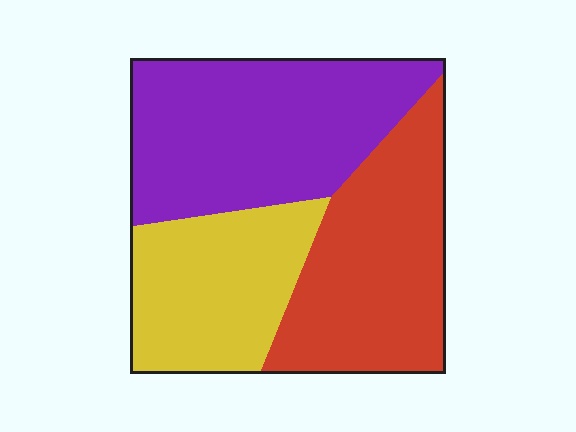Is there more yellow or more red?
Red.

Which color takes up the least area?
Yellow, at roughly 25%.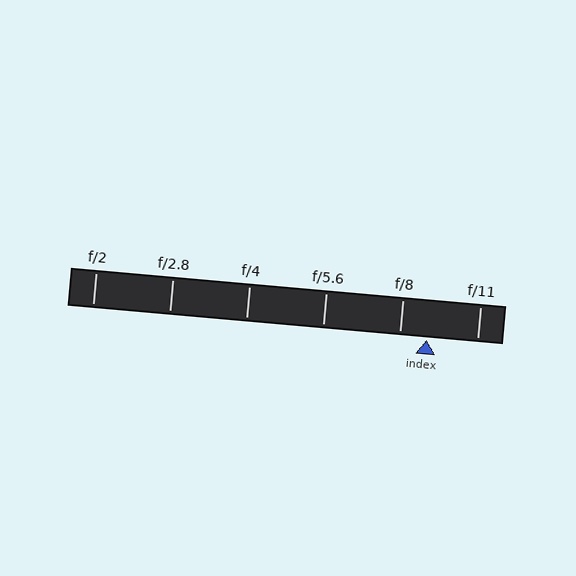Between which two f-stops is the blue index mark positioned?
The index mark is between f/8 and f/11.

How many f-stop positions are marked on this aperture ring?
There are 6 f-stop positions marked.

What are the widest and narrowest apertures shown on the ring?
The widest aperture shown is f/2 and the narrowest is f/11.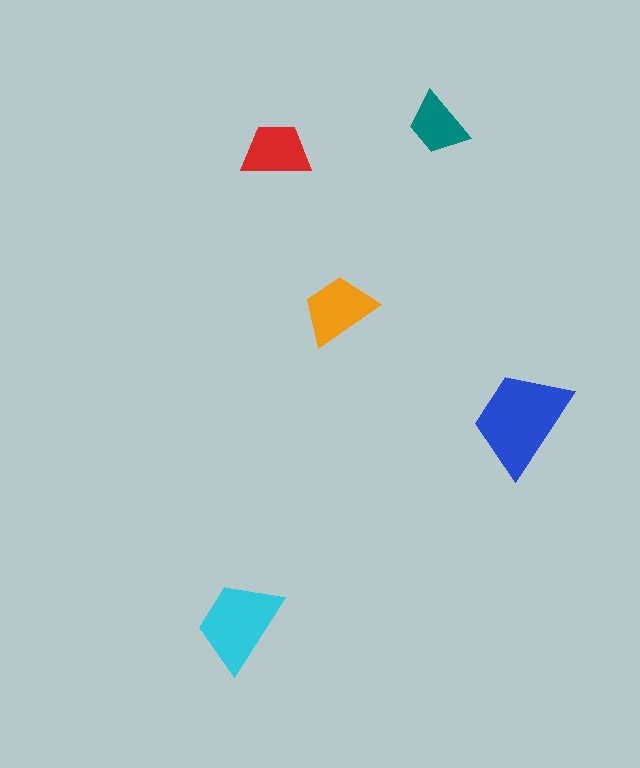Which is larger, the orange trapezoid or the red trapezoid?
The orange one.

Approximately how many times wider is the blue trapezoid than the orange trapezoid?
About 1.5 times wider.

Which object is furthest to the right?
The blue trapezoid is rightmost.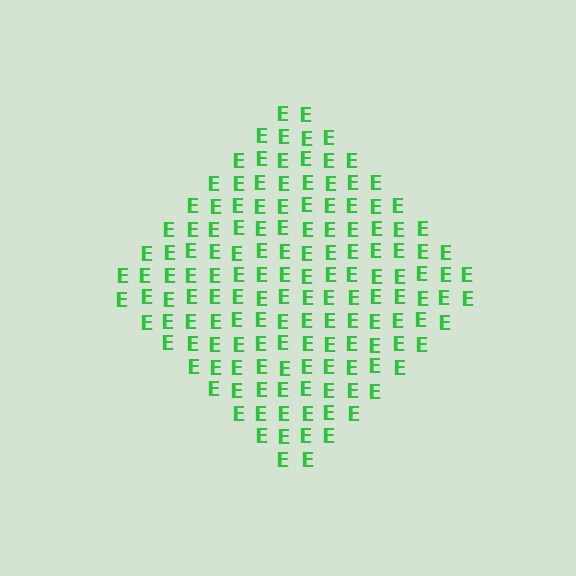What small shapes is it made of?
It is made of small letter E's.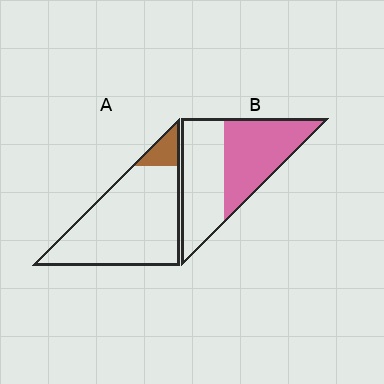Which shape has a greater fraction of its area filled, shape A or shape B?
Shape B.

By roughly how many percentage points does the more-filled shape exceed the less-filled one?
By roughly 40 percentage points (B over A).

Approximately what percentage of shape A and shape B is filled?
A is approximately 10% and B is approximately 50%.